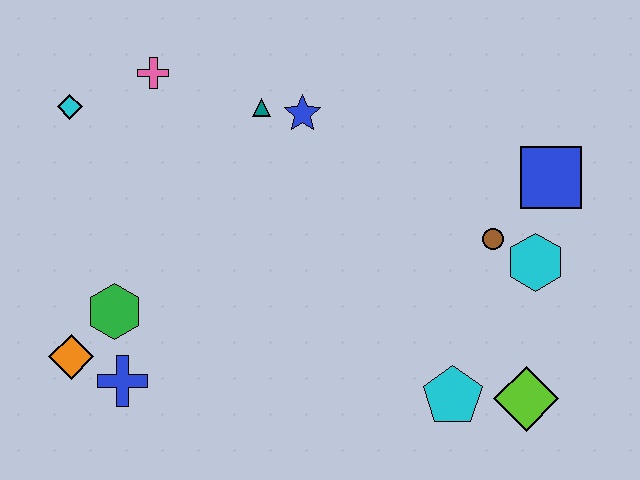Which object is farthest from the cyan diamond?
The lime diamond is farthest from the cyan diamond.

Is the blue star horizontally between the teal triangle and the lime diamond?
Yes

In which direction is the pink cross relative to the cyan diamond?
The pink cross is to the right of the cyan diamond.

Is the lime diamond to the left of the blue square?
Yes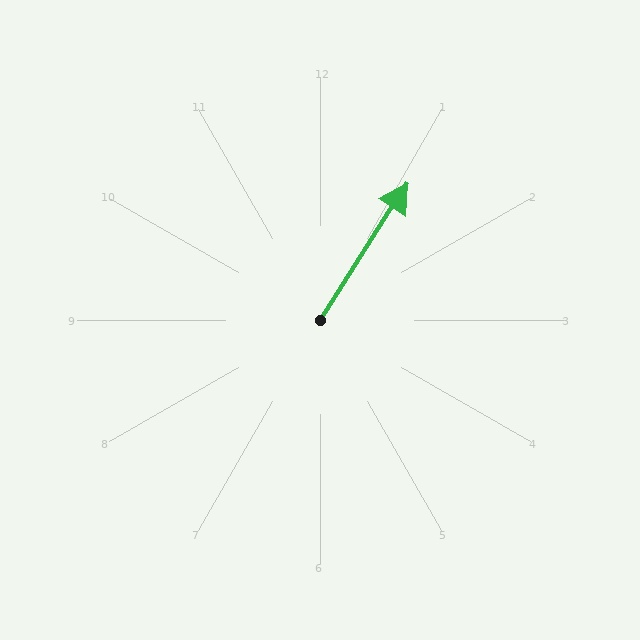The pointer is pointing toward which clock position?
Roughly 1 o'clock.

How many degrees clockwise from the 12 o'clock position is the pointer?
Approximately 33 degrees.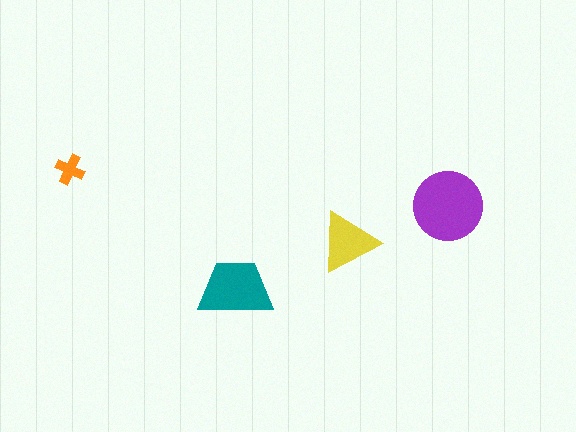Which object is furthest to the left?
The orange cross is leftmost.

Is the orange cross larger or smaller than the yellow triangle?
Smaller.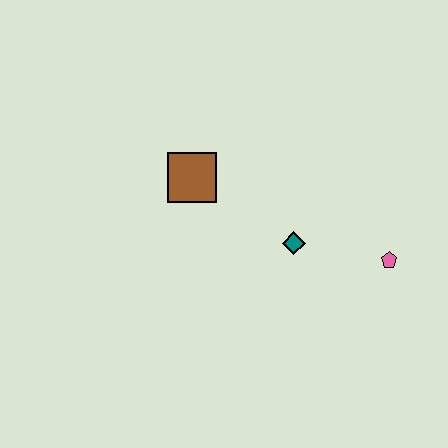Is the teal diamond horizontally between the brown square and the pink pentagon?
Yes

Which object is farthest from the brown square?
The pink pentagon is farthest from the brown square.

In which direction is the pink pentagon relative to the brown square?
The pink pentagon is to the right of the brown square.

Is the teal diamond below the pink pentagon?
No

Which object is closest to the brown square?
The teal diamond is closest to the brown square.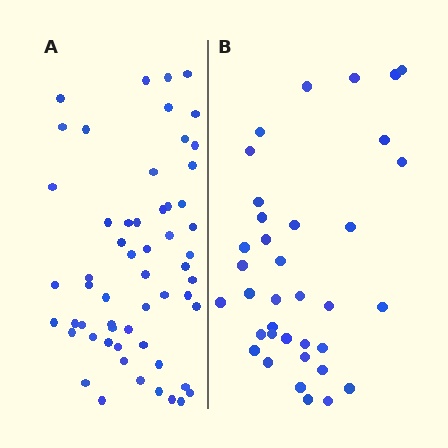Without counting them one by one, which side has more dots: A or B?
Region A (the left region) has more dots.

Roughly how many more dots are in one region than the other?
Region A has approximately 20 more dots than region B.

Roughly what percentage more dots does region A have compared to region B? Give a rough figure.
About 60% more.